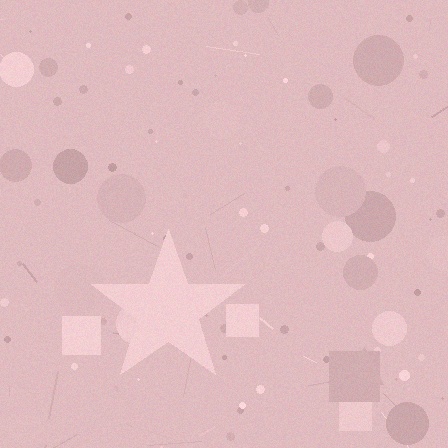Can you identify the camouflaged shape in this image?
The camouflaged shape is a star.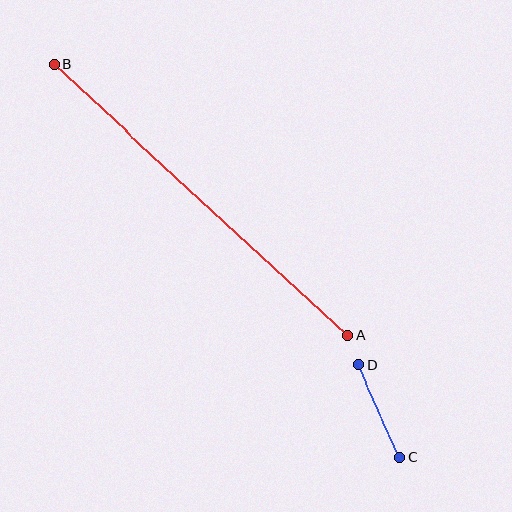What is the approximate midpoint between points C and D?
The midpoint is at approximately (379, 411) pixels.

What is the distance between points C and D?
The distance is approximately 101 pixels.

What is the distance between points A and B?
The distance is approximately 399 pixels.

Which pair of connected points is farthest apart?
Points A and B are farthest apart.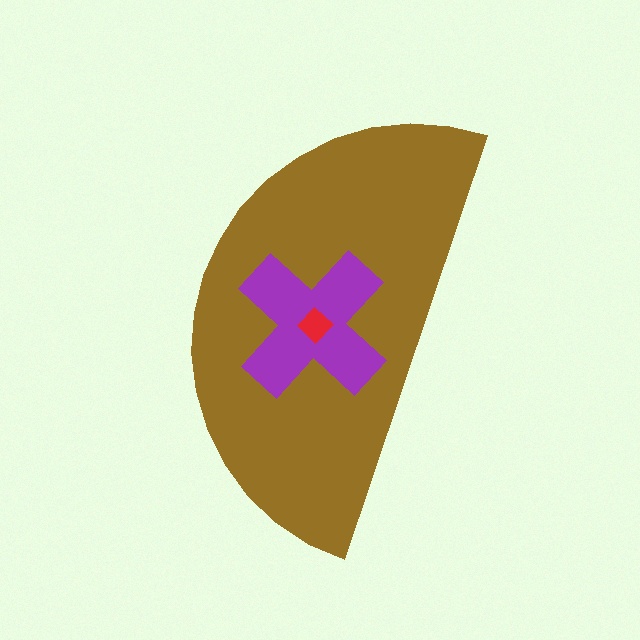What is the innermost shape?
The red diamond.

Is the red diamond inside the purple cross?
Yes.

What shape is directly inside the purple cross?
The red diamond.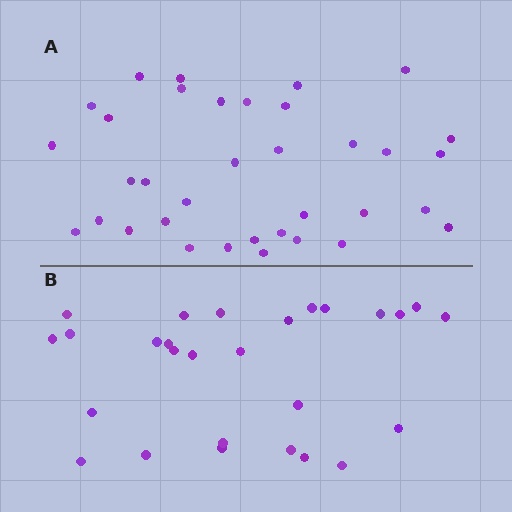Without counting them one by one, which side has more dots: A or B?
Region A (the top region) has more dots.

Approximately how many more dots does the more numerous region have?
Region A has roughly 8 or so more dots than region B.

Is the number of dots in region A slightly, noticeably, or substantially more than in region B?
Region A has noticeably more, but not dramatically so. The ratio is roughly 1.3 to 1.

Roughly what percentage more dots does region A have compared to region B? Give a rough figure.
About 30% more.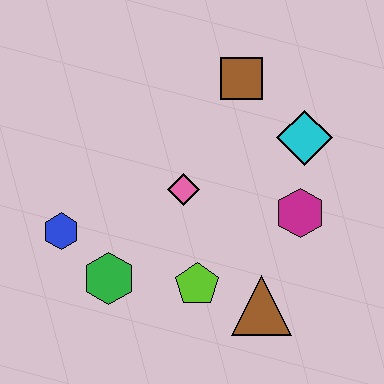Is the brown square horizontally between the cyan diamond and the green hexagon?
Yes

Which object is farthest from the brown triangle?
The brown square is farthest from the brown triangle.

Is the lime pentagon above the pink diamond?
No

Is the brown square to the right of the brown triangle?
No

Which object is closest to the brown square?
The cyan diamond is closest to the brown square.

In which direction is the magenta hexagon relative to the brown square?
The magenta hexagon is below the brown square.